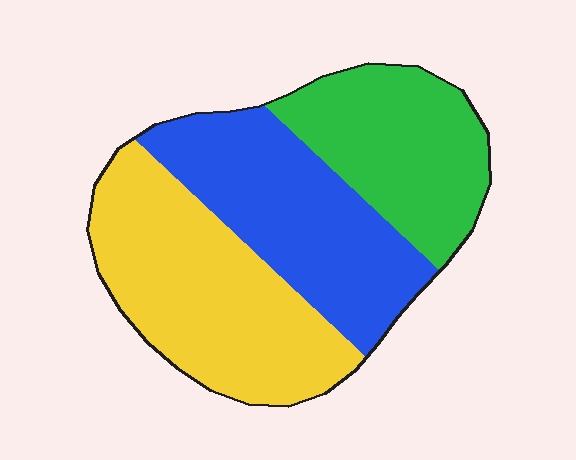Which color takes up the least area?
Green, at roughly 30%.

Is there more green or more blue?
Blue.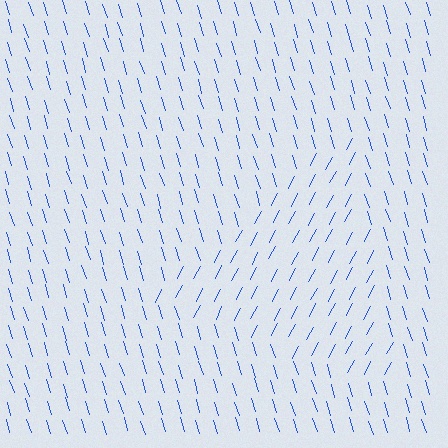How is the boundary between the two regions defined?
The boundary is defined purely by a change in line orientation (approximately 45 degrees difference). All lines are the same color and thickness.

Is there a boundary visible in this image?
Yes, there is a texture boundary formed by a change in line orientation.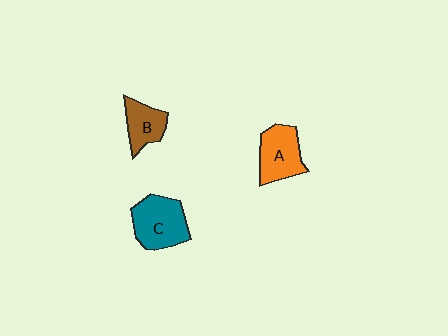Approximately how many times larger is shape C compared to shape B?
Approximately 1.6 times.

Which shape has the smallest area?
Shape B (brown).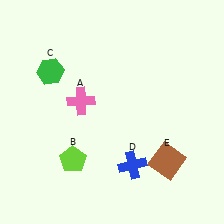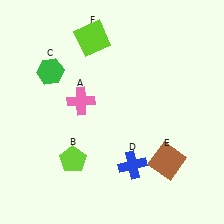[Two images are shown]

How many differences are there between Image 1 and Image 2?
There is 1 difference between the two images.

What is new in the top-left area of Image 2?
A lime square (F) was added in the top-left area of Image 2.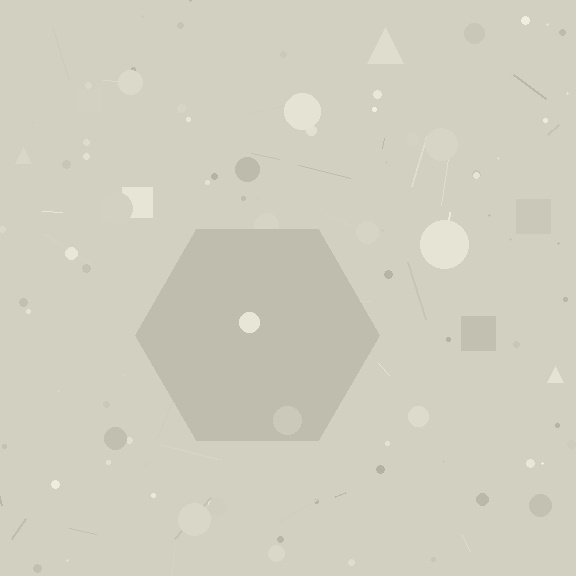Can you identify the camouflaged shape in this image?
The camouflaged shape is a hexagon.